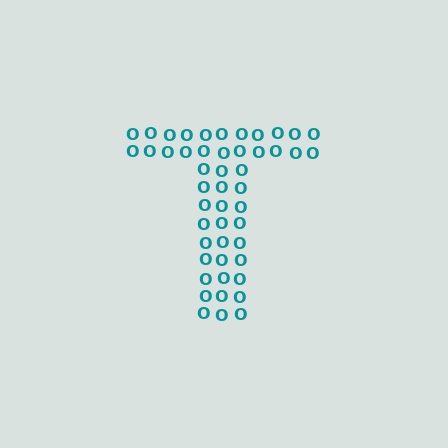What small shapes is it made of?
It is made of small letter O's.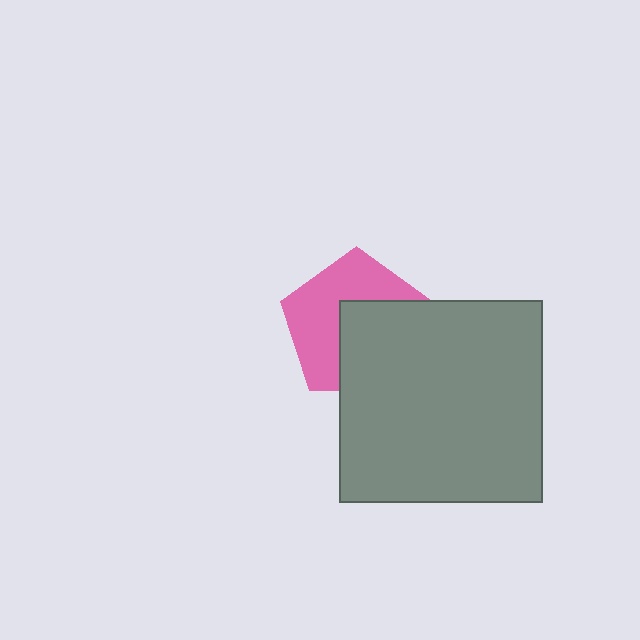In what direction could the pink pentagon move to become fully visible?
The pink pentagon could move toward the upper-left. That would shift it out from behind the gray square entirely.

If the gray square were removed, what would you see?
You would see the complete pink pentagon.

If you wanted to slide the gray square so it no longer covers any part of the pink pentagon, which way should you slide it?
Slide it toward the lower-right — that is the most direct way to separate the two shapes.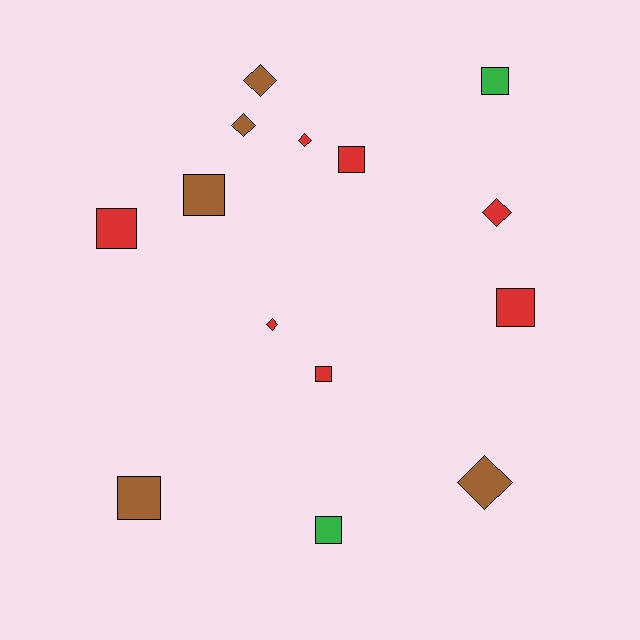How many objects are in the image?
There are 14 objects.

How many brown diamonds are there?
There are 3 brown diamonds.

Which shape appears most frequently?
Square, with 8 objects.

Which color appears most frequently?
Red, with 7 objects.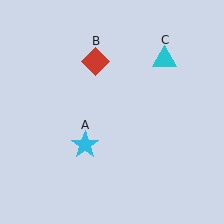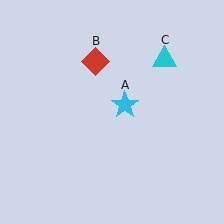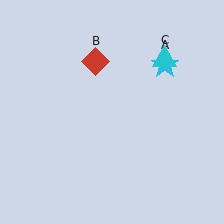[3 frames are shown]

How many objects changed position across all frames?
1 object changed position: cyan star (object A).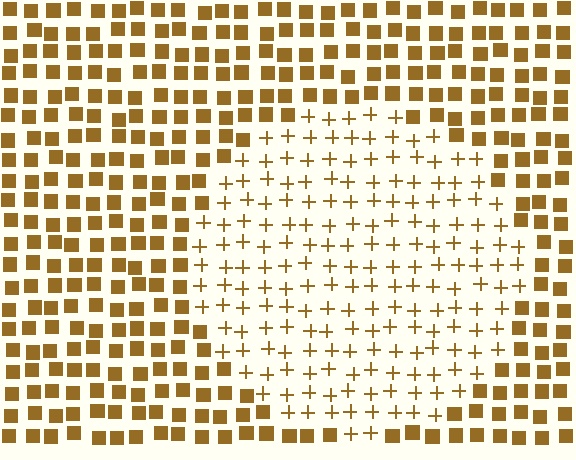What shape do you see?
I see a circle.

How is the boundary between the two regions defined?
The boundary is defined by a change in element shape: plus signs inside vs. squares outside. All elements share the same color and spacing.